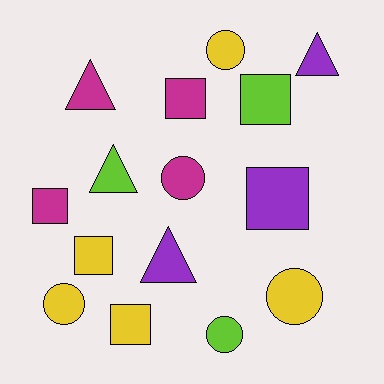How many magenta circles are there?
There is 1 magenta circle.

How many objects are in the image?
There are 15 objects.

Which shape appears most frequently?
Square, with 6 objects.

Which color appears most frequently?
Yellow, with 5 objects.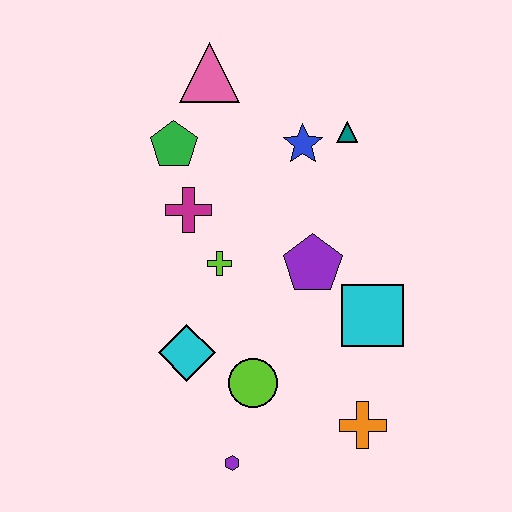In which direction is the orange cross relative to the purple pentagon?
The orange cross is below the purple pentagon.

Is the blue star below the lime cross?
No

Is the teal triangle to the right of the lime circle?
Yes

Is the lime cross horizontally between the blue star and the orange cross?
No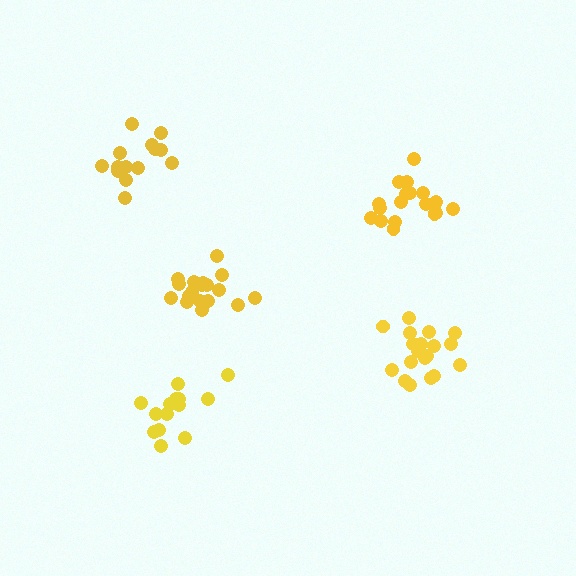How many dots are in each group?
Group 1: 14 dots, Group 2: 19 dots, Group 3: 19 dots, Group 4: 14 dots, Group 5: 19 dots (85 total).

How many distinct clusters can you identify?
There are 5 distinct clusters.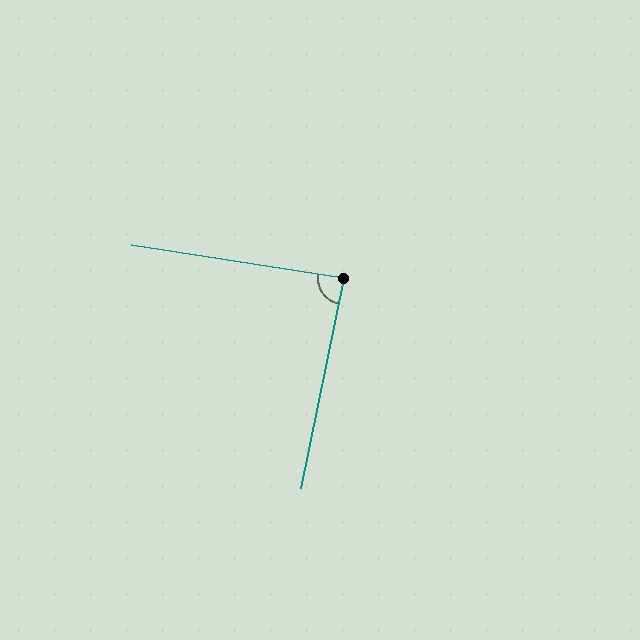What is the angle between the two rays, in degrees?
Approximately 87 degrees.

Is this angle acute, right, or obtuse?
It is approximately a right angle.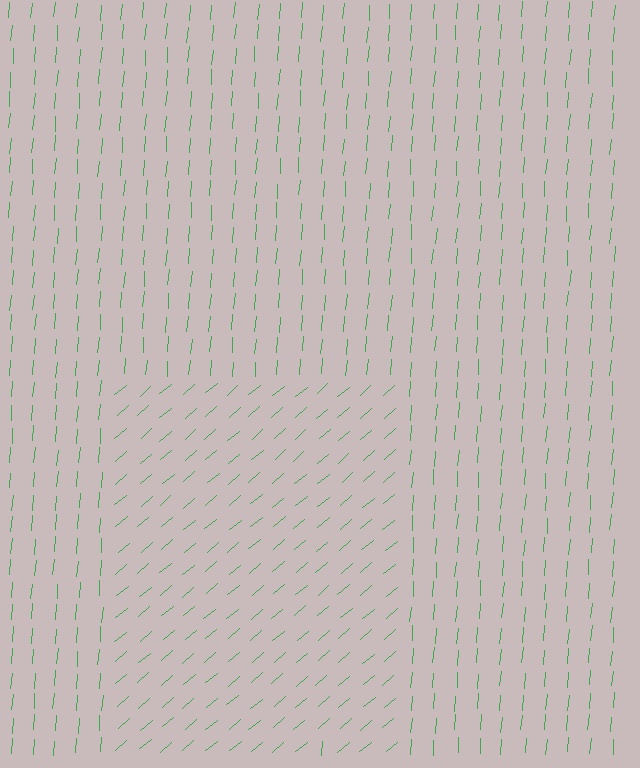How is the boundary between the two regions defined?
The boundary is defined purely by a change in line orientation (approximately 45 degrees difference). All lines are the same color and thickness.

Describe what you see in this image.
The image is filled with small green line segments. A rectangle region in the image has lines oriented differently from the surrounding lines, creating a visible texture boundary.